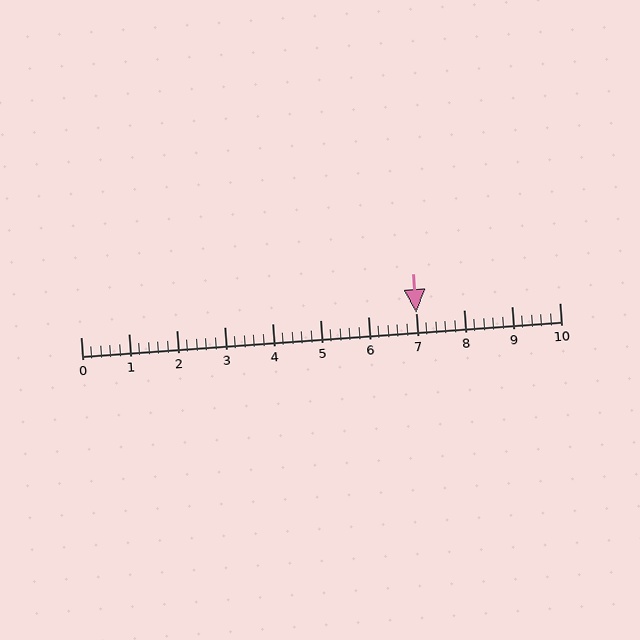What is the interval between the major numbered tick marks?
The major tick marks are spaced 1 units apart.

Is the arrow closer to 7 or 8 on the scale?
The arrow is closer to 7.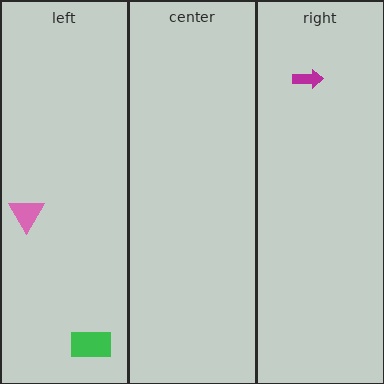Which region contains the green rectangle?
The left region.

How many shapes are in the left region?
2.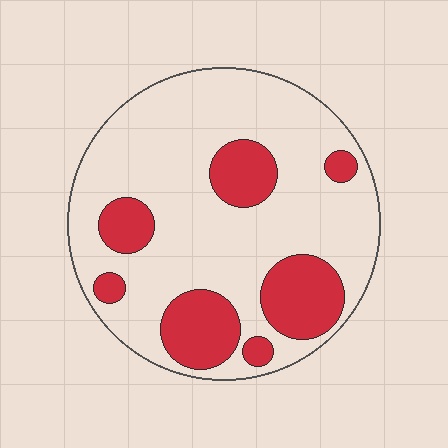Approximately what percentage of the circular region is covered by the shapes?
Approximately 25%.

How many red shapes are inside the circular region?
7.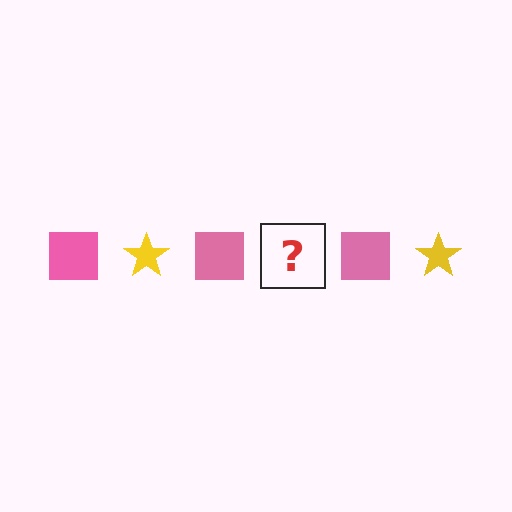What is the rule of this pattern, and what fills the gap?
The rule is that the pattern alternates between pink square and yellow star. The gap should be filled with a yellow star.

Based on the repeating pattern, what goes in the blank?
The blank should be a yellow star.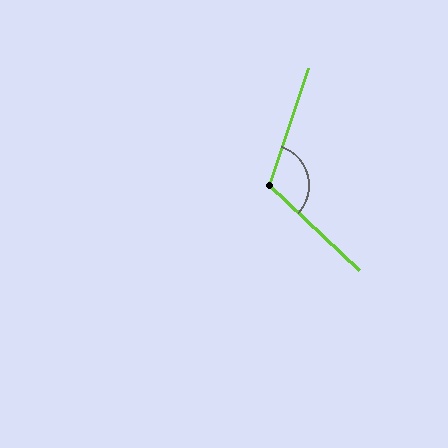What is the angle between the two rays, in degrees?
Approximately 115 degrees.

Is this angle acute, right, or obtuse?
It is obtuse.